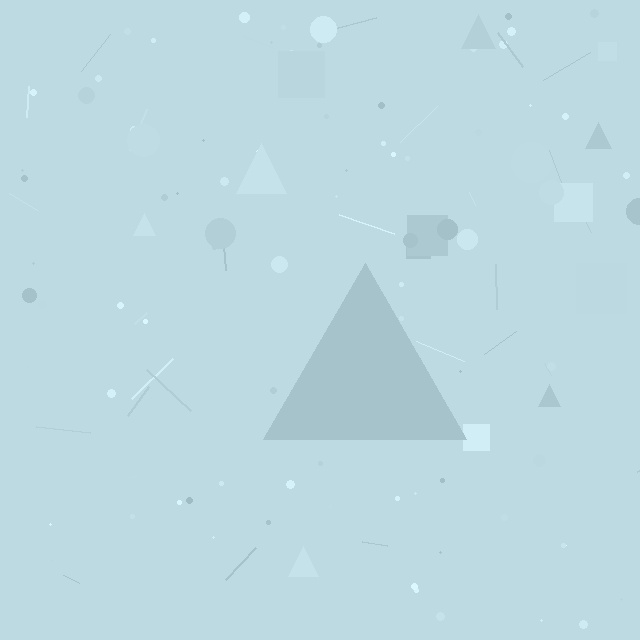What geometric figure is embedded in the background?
A triangle is embedded in the background.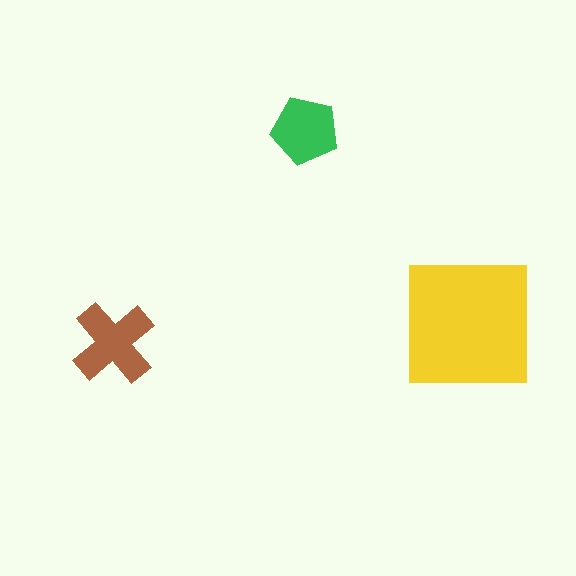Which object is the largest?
The yellow square.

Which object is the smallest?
The green pentagon.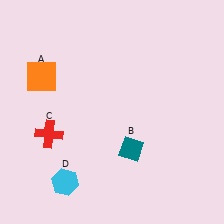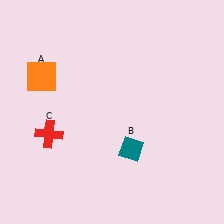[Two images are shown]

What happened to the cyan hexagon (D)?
The cyan hexagon (D) was removed in Image 2. It was in the bottom-left area of Image 1.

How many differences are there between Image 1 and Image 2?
There is 1 difference between the two images.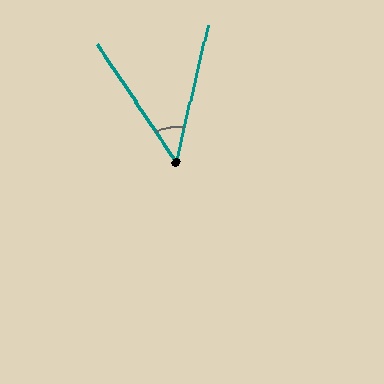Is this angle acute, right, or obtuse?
It is acute.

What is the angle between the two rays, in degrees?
Approximately 47 degrees.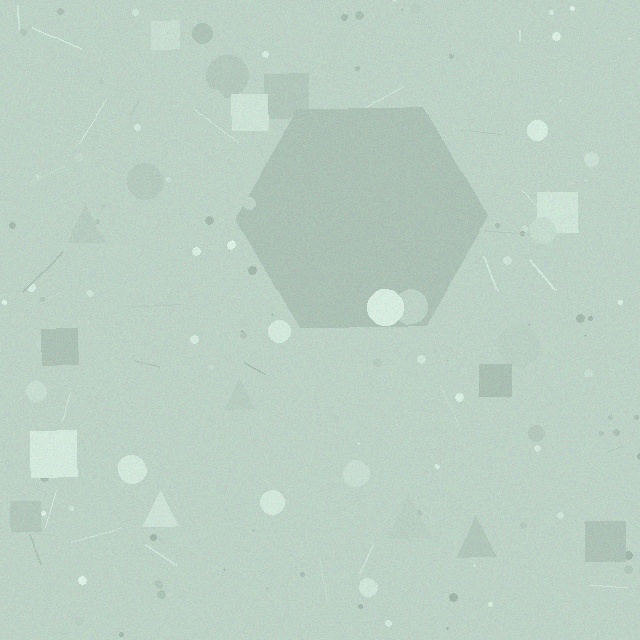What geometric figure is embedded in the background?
A hexagon is embedded in the background.